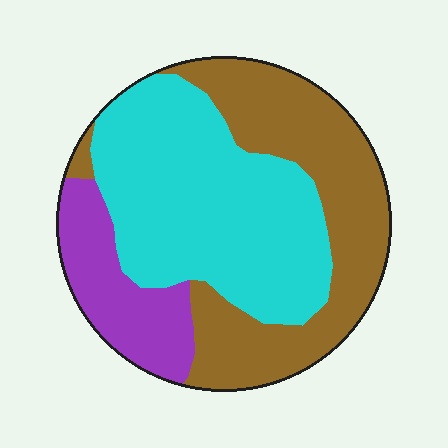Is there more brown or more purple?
Brown.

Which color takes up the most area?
Cyan, at roughly 45%.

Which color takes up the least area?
Purple, at roughly 15%.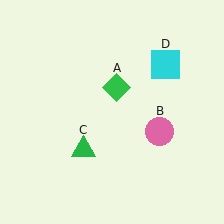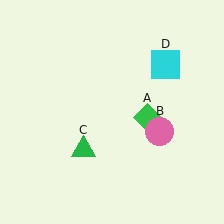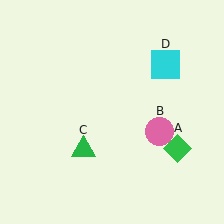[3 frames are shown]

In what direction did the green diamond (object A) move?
The green diamond (object A) moved down and to the right.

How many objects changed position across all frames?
1 object changed position: green diamond (object A).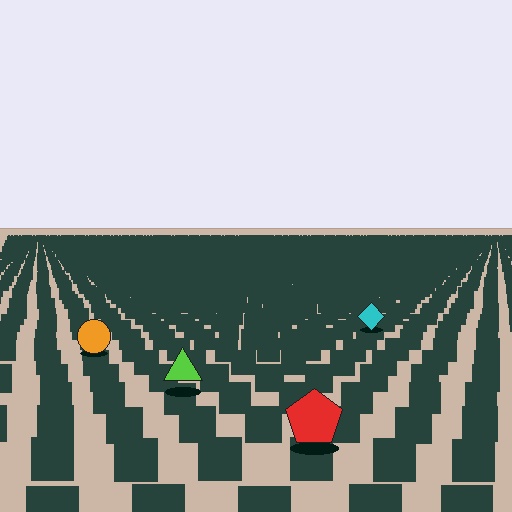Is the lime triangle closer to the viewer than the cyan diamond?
Yes. The lime triangle is closer — you can tell from the texture gradient: the ground texture is coarser near it.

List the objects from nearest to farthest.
From nearest to farthest: the red pentagon, the lime triangle, the orange circle, the cyan diamond.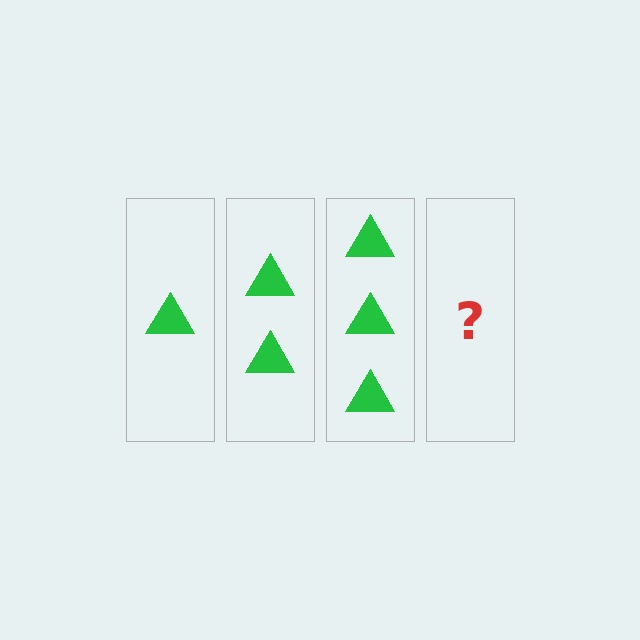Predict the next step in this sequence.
The next step is 4 triangles.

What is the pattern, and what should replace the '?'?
The pattern is that each step adds one more triangle. The '?' should be 4 triangles.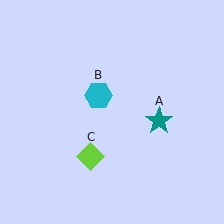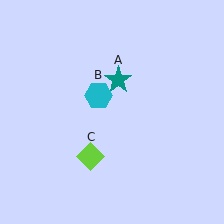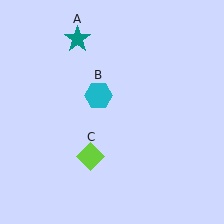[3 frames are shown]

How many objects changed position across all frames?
1 object changed position: teal star (object A).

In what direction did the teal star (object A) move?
The teal star (object A) moved up and to the left.